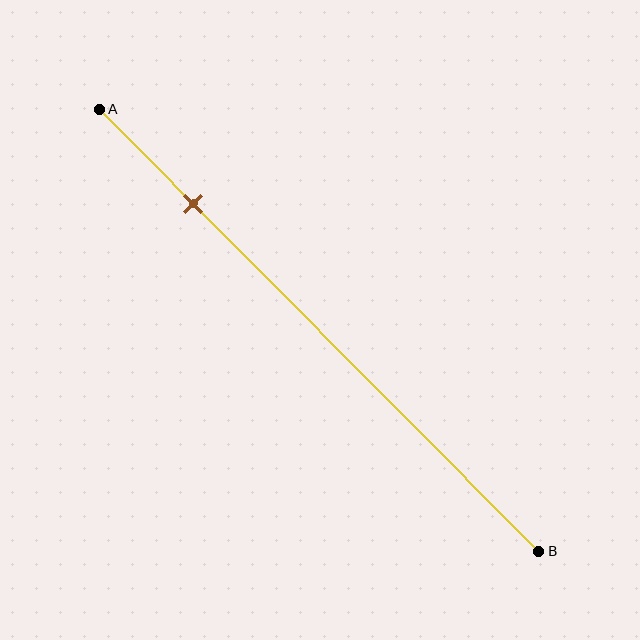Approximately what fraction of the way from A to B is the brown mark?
The brown mark is approximately 20% of the way from A to B.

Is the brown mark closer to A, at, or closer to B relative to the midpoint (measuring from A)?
The brown mark is closer to point A than the midpoint of segment AB.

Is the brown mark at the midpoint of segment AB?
No, the mark is at about 20% from A, not at the 50% midpoint.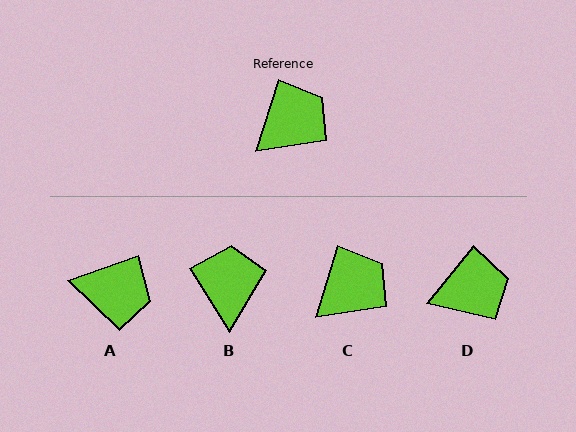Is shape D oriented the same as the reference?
No, it is off by about 22 degrees.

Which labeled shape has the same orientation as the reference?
C.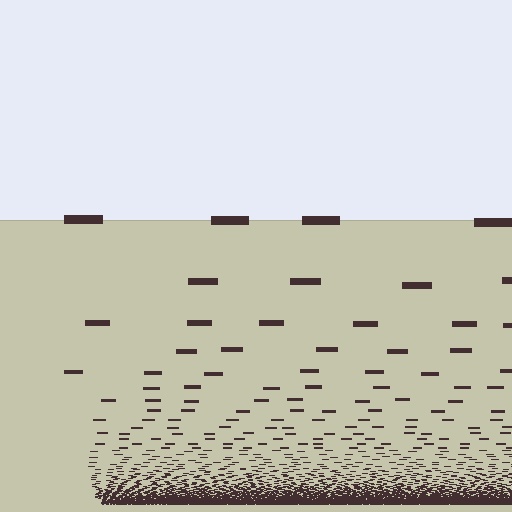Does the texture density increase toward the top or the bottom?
Density increases toward the bottom.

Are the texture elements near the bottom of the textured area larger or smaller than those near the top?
Smaller. The gradient is inverted — elements near the bottom are smaller and denser.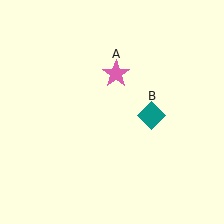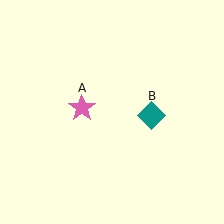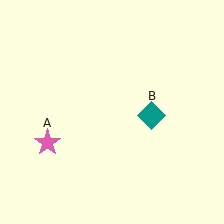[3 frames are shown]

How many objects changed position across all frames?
1 object changed position: pink star (object A).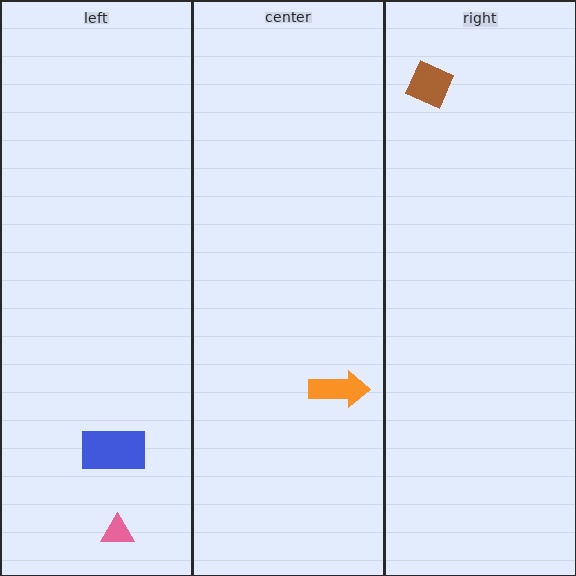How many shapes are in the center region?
1.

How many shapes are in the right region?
1.